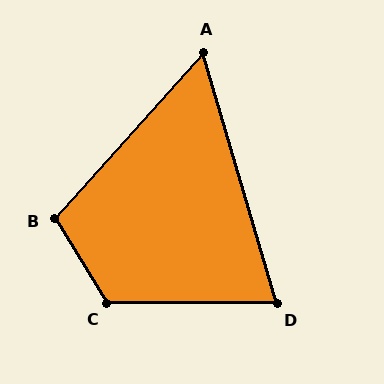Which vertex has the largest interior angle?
C, at approximately 122 degrees.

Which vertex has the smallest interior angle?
A, at approximately 58 degrees.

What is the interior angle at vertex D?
Approximately 74 degrees (acute).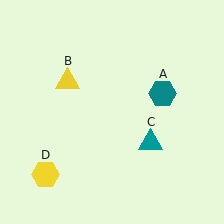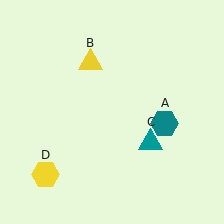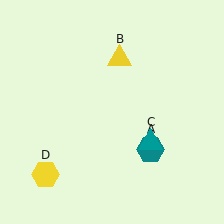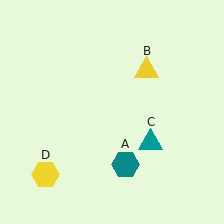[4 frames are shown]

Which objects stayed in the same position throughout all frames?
Teal triangle (object C) and yellow hexagon (object D) remained stationary.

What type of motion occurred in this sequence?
The teal hexagon (object A), yellow triangle (object B) rotated clockwise around the center of the scene.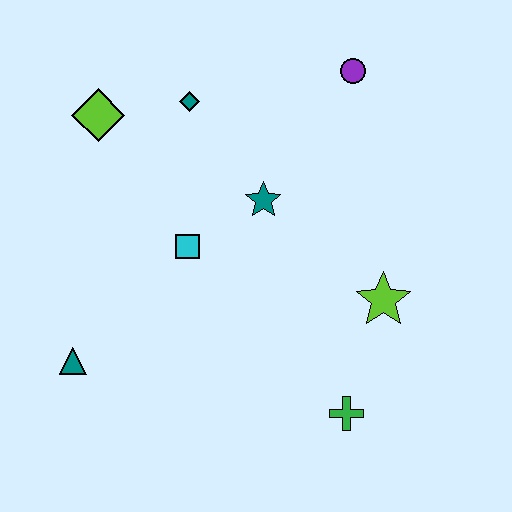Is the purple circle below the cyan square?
No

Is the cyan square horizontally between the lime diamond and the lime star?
Yes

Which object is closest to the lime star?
The green cross is closest to the lime star.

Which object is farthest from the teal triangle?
The purple circle is farthest from the teal triangle.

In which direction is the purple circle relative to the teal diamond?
The purple circle is to the right of the teal diamond.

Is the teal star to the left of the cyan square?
No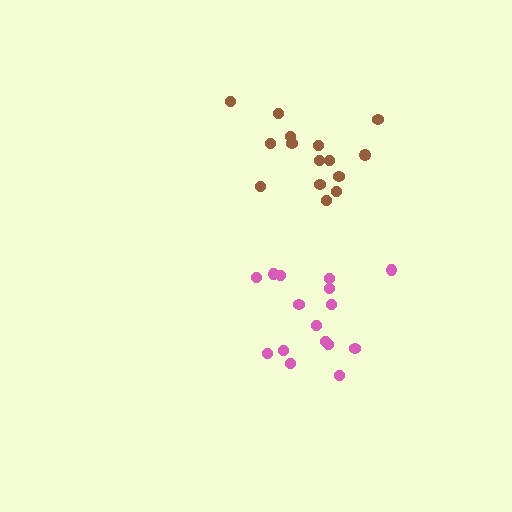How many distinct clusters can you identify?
There are 2 distinct clusters.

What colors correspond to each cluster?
The clusters are colored: pink, brown.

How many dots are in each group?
Group 1: 16 dots, Group 2: 15 dots (31 total).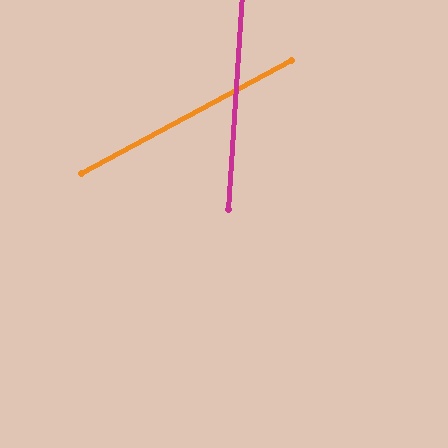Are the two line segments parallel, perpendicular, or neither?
Neither parallel nor perpendicular — they differ by about 58°.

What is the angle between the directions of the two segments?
Approximately 58 degrees.